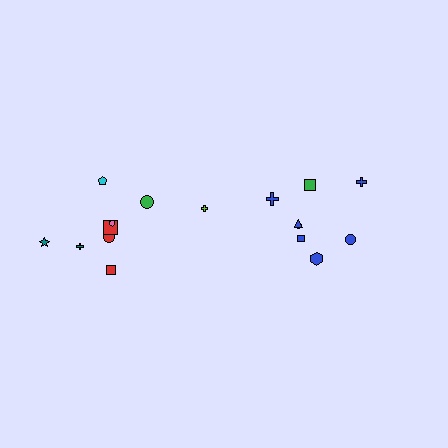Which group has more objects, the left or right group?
The left group.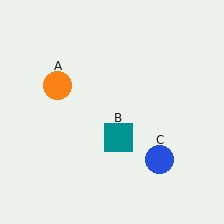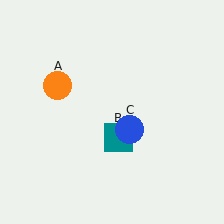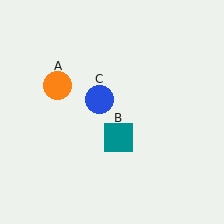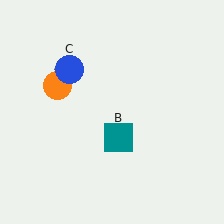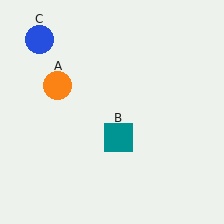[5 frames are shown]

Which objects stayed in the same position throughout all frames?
Orange circle (object A) and teal square (object B) remained stationary.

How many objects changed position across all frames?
1 object changed position: blue circle (object C).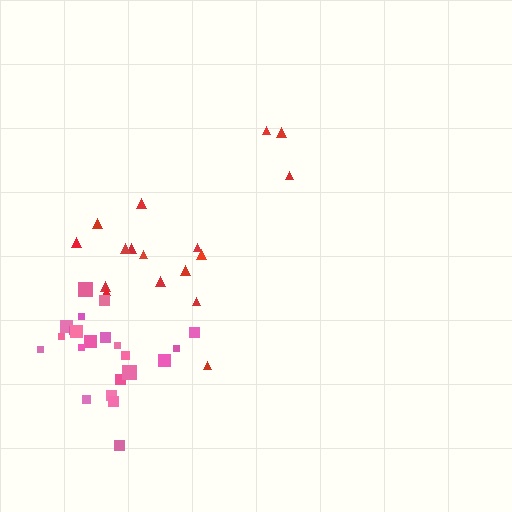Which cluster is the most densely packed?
Pink.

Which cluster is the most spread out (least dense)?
Red.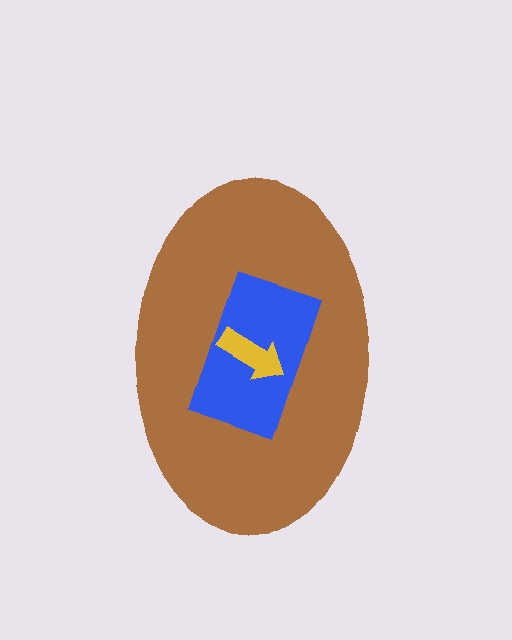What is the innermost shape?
The yellow arrow.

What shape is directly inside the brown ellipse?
The blue rectangle.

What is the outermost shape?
The brown ellipse.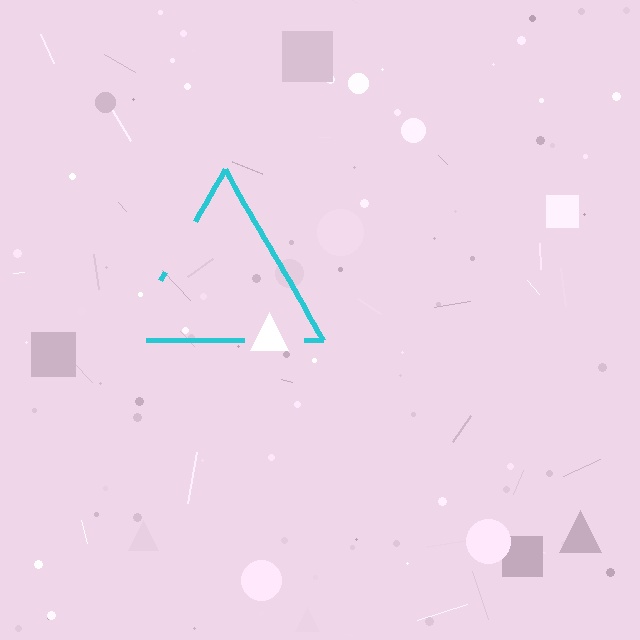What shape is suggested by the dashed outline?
The dashed outline suggests a triangle.